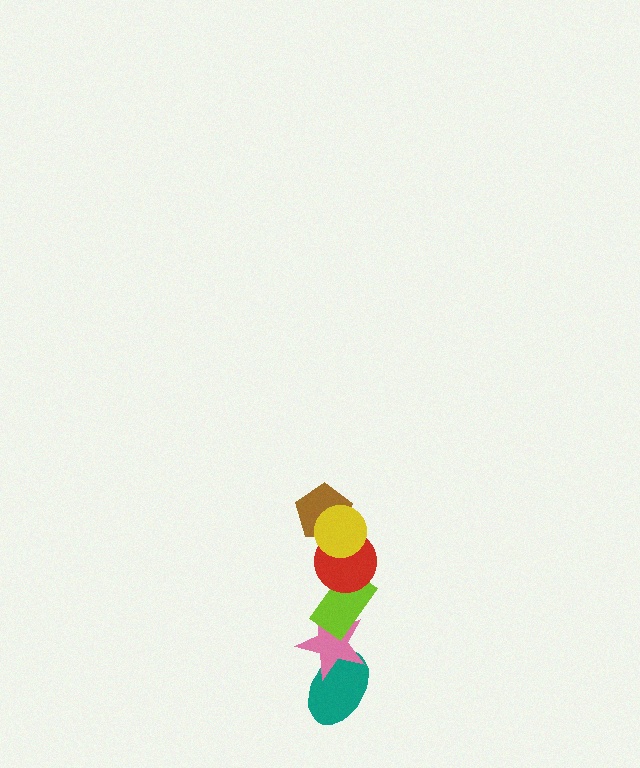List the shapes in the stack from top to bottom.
From top to bottom: the yellow circle, the brown pentagon, the red circle, the lime rectangle, the pink star, the teal ellipse.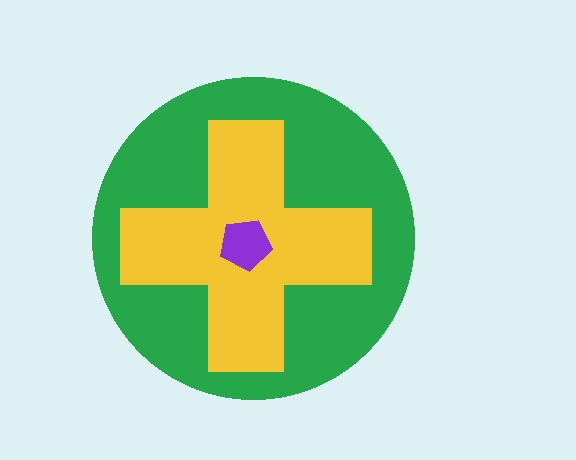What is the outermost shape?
The green circle.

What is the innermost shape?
The purple pentagon.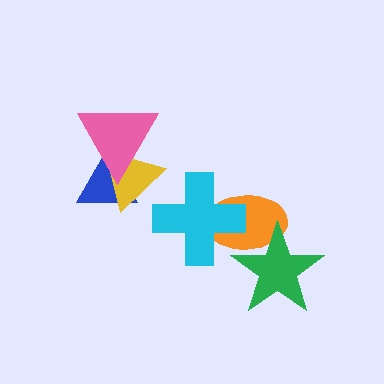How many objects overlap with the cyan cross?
1 object overlaps with the cyan cross.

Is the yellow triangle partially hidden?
Yes, it is partially covered by another shape.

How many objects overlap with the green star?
1 object overlaps with the green star.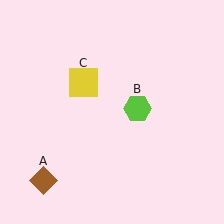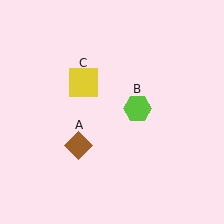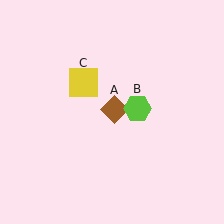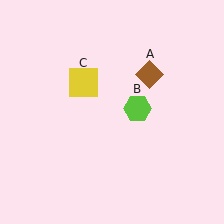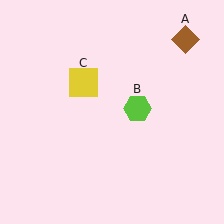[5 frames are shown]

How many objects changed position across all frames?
1 object changed position: brown diamond (object A).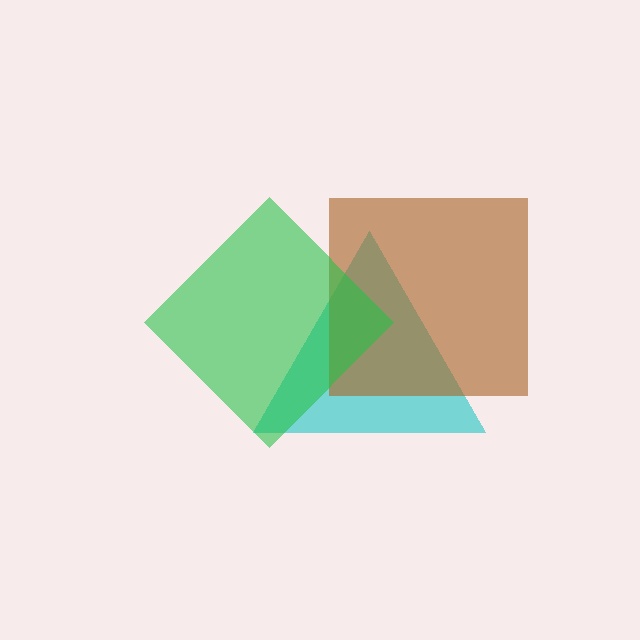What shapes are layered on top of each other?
The layered shapes are: a cyan triangle, a brown square, a green diamond.